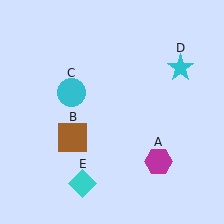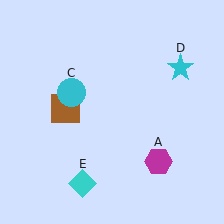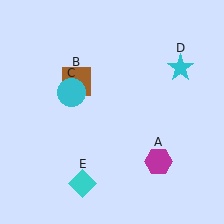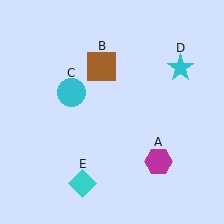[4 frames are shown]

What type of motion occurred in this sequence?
The brown square (object B) rotated clockwise around the center of the scene.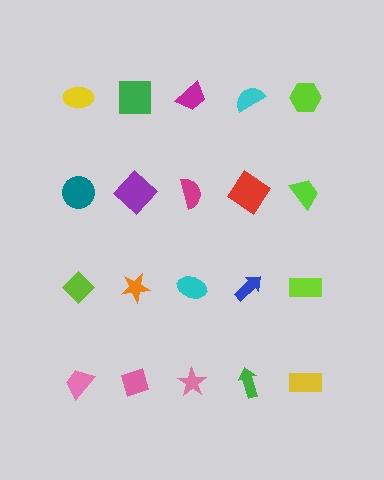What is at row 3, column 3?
A cyan ellipse.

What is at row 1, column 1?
A yellow ellipse.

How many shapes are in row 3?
5 shapes.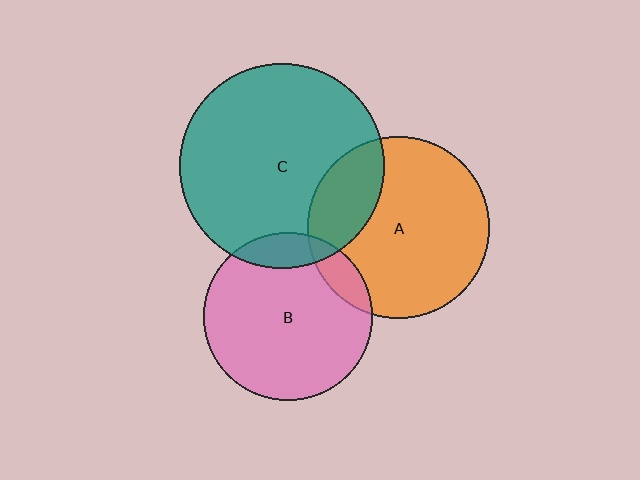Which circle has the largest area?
Circle C (teal).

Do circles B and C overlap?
Yes.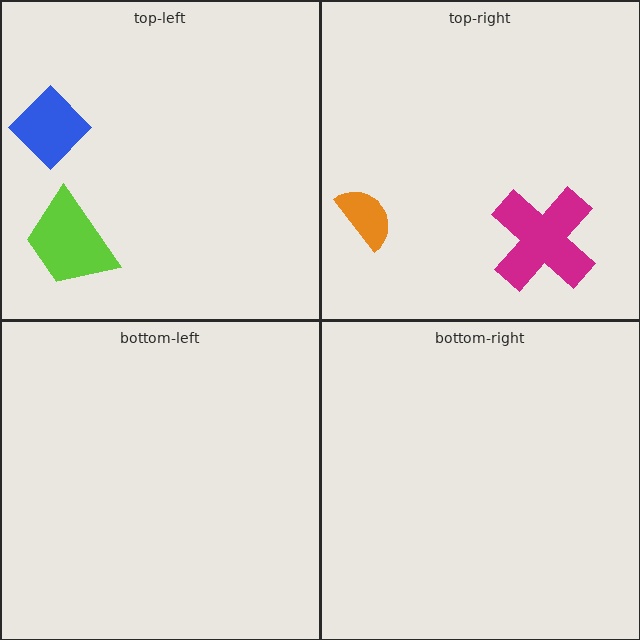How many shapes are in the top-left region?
2.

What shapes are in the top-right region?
The orange semicircle, the magenta cross.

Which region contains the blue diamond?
The top-left region.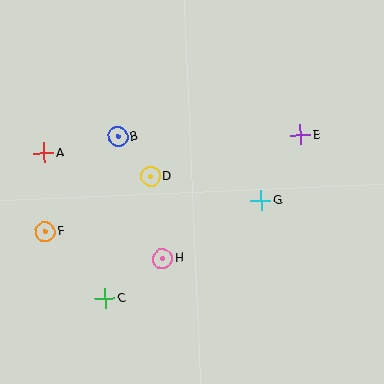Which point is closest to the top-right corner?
Point E is closest to the top-right corner.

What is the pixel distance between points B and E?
The distance between B and E is 183 pixels.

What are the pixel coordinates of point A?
Point A is at (44, 153).